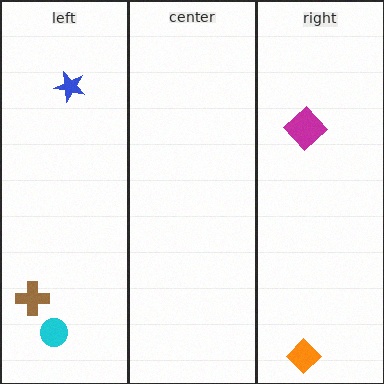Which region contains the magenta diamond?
The right region.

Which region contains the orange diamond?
The right region.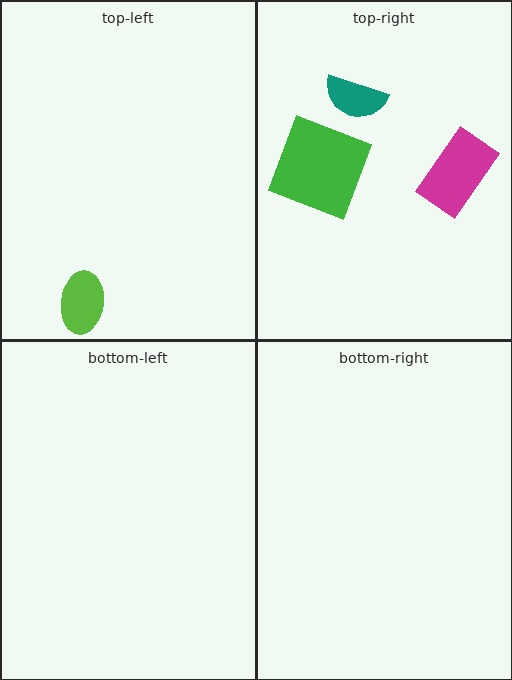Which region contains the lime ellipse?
The top-left region.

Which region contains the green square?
The top-right region.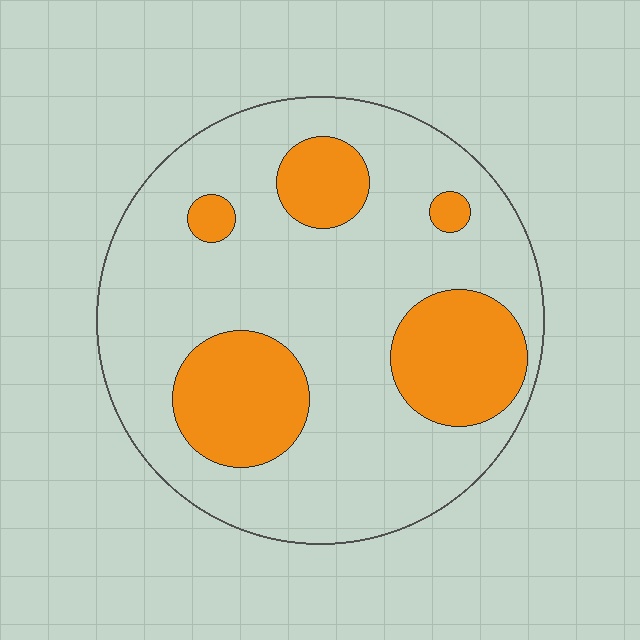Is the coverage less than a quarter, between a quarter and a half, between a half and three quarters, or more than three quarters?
Between a quarter and a half.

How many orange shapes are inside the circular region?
5.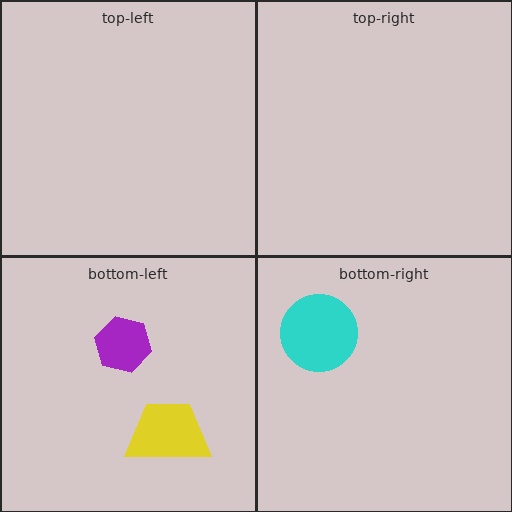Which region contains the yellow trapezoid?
The bottom-left region.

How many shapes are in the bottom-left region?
2.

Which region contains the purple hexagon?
The bottom-left region.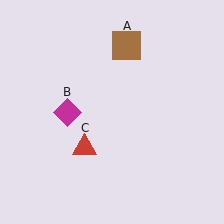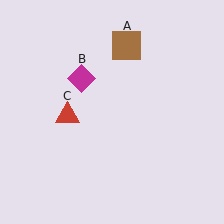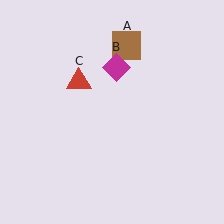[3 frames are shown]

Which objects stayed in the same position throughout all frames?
Brown square (object A) remained stationary.